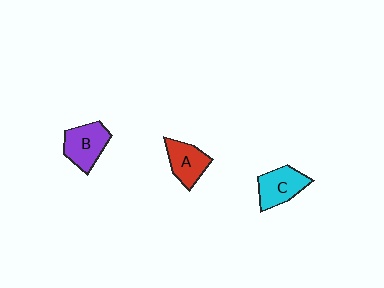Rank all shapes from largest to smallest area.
From largest to smallest: B (purple), C (cyan), A (red).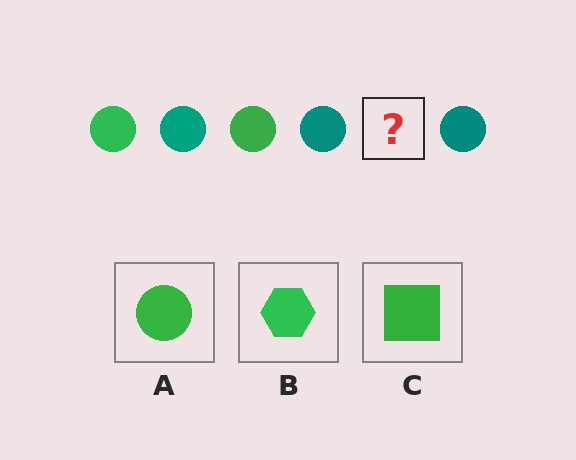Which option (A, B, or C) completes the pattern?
A.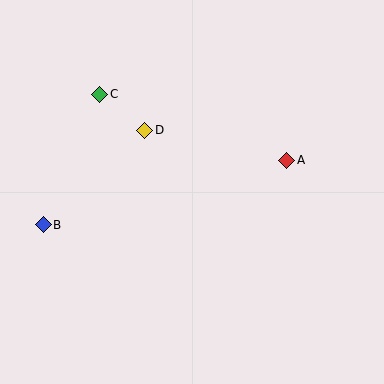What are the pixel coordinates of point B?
Point B is at (43, 225).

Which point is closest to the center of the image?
Point D at (145, 131) is closest to the center.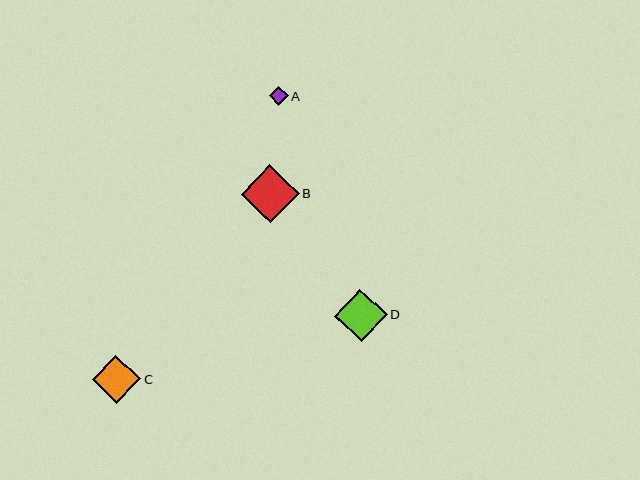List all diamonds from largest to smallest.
From largest to smallest: B, D, C, A.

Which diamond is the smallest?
Diamond A is the smallest with a size of approximately 19 pixels.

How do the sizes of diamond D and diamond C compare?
Diamond D and diamond C are approximately the same size.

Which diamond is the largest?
Diamond B is the largest with a size of approximately 58 pixels.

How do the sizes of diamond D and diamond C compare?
Diamond D and diamond C are approximately the same size.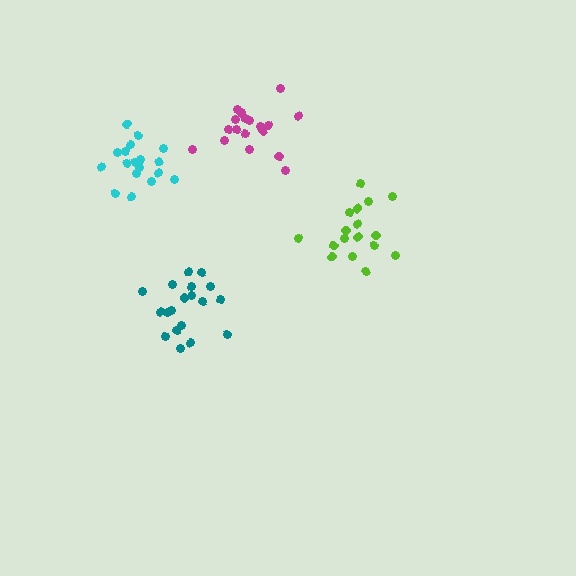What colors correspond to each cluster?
The clusters are colored: lime, magenta, teal, cyan.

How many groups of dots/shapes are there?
There are 4 groups.